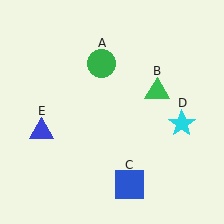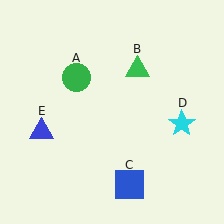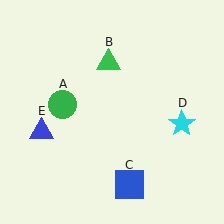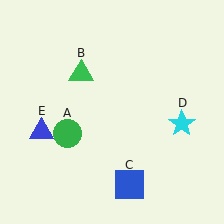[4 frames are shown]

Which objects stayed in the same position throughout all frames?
Blue square (object C) and cyan star (object D) and blue triangle (object E) remained stationary.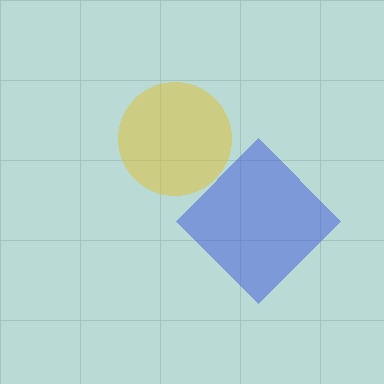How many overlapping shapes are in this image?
There are 2 overlapping shapes in the image.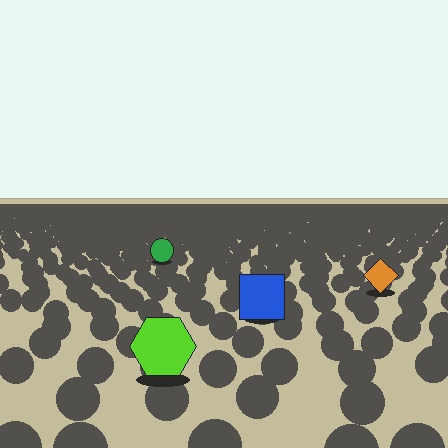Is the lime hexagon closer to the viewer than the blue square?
Yes. The lime hexagon is closer — you can tell from the texture gradient: the ground texture is coarser near it.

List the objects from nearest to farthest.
From nearest to farthest: the lime hexagon, the blue square, the orange diamond, the green circle.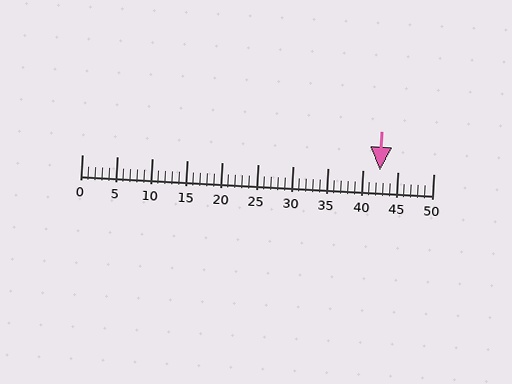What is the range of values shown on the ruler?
The ruler shows values from 0 to 50.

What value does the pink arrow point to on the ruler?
The pink arrow points to approximately 42.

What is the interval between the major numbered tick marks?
The major tick marks are spaced 5 units apart.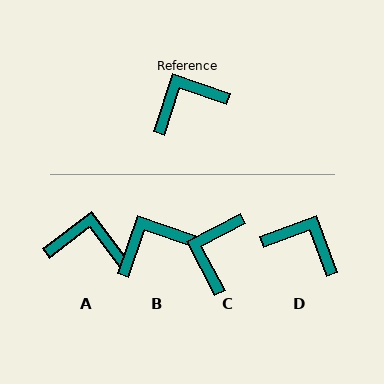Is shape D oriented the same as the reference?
No, it is off by about 51 degrees.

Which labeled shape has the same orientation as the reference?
B.